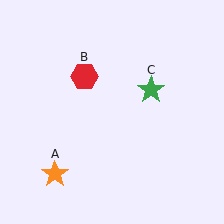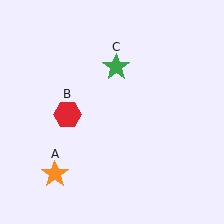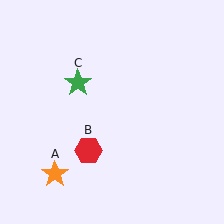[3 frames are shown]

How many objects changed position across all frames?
2 objects changed position: red hexagon (object B), green star (object C).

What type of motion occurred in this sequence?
The red hexagon (object B), green star (object C) rotated counterclockwise around the center of the scene.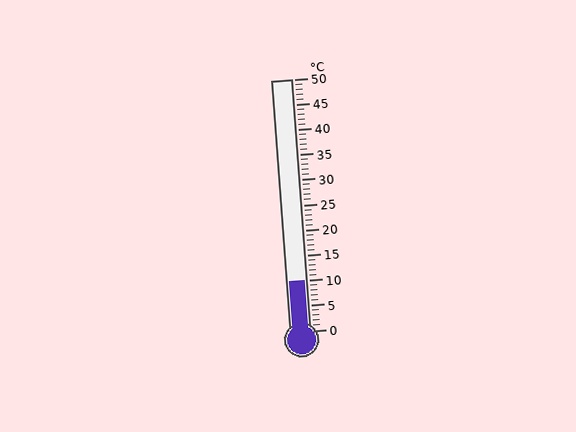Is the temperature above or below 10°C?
The temperature is at 10°C.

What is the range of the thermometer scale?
The thermometer scale ranges from 0°C to 50°C.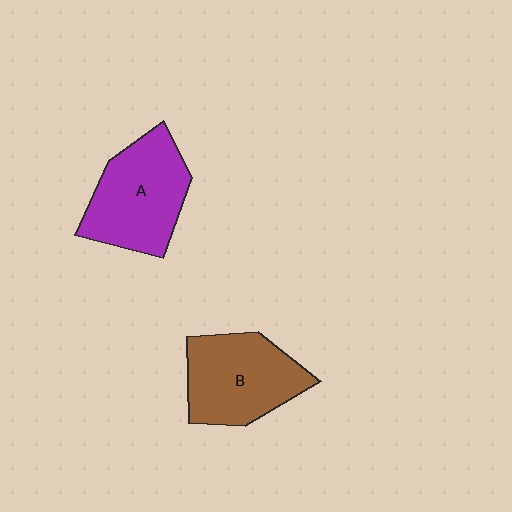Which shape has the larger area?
Shape A (purple).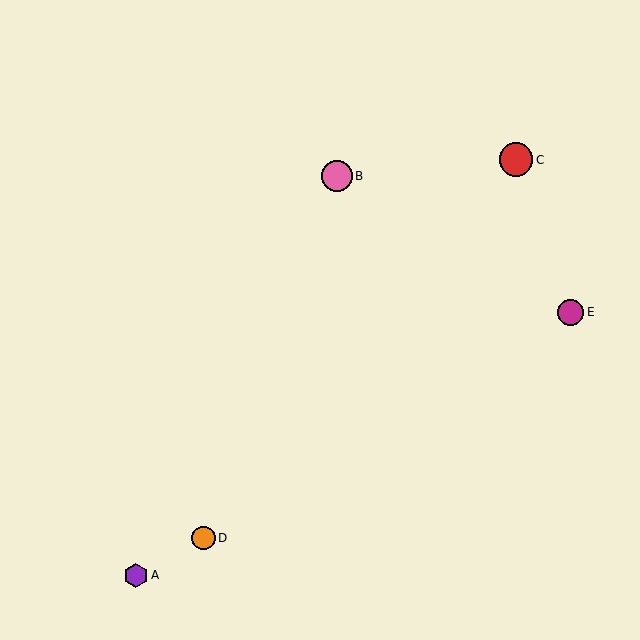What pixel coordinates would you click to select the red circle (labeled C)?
Click at (516, 160) to select the red circle C.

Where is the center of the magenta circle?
The center of the magenta circle is at (571, 312).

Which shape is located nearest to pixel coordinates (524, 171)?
The red circle (labeled C) at (516, 160) is nearest to that location.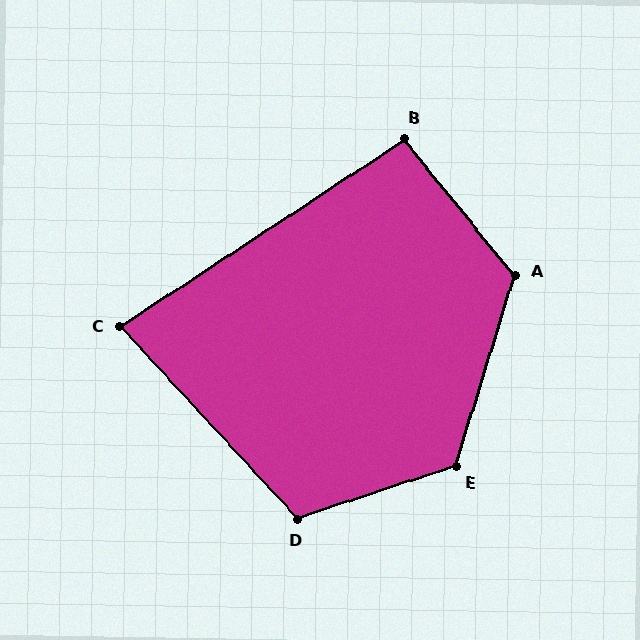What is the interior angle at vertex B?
Approximately 95 degrees (obtuse).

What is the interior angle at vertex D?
Approximately 115 degrees (obtuse).